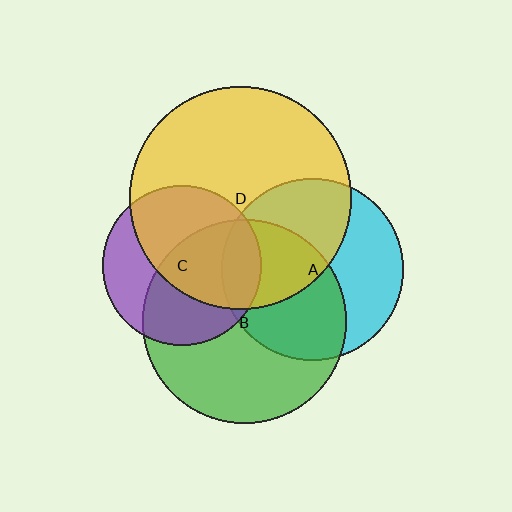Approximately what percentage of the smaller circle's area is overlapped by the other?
Approximately 60%.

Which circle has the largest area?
Circle D (yellow).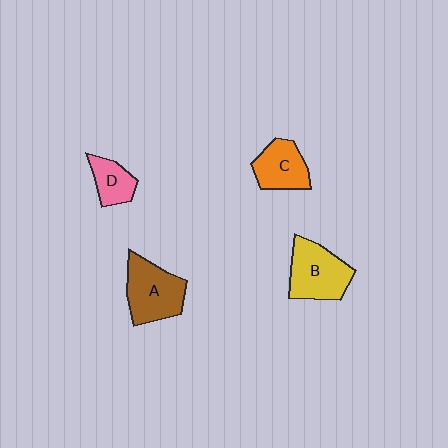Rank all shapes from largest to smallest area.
From largest to smallest: A (brown), B (yellow), C (orange), D (pink).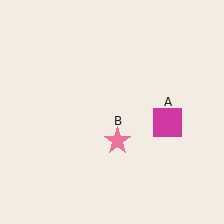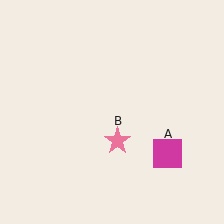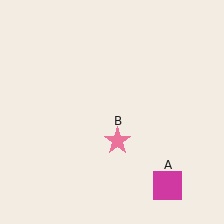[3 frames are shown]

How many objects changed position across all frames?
1 object changed position: magenta square (object A).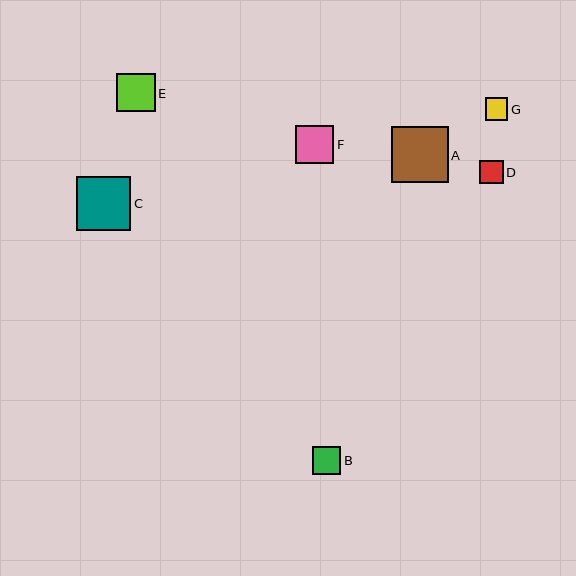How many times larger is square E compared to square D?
Square E is approximately 1.6 times the size of square D.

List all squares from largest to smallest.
From largest to smallest: A, C, F, E, B, D, G.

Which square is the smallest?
Square G is the smallest with a size of approximately 23 pixels.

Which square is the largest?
Square A is the largest with a size of approximately 57 pixels.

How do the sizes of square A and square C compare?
Square A and square C are approximately the same size.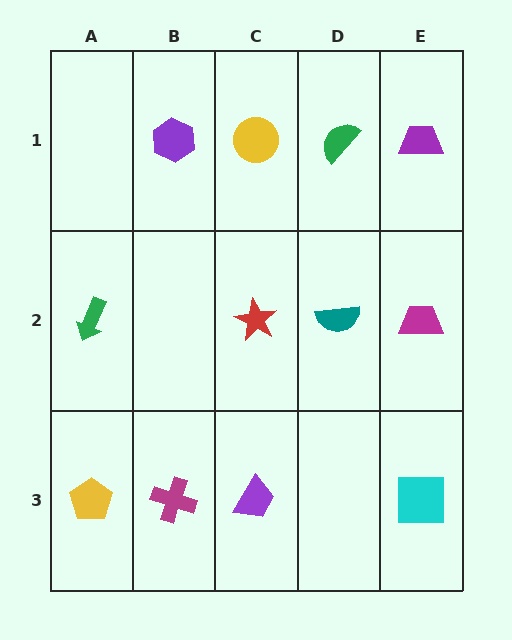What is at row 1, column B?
A purple hexagon.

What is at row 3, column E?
A cyan square.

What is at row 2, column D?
A teal semicircle.